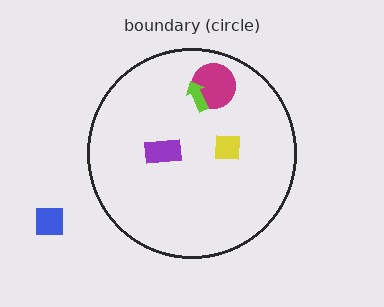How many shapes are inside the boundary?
4 inside, 1 outside.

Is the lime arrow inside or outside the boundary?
Inside.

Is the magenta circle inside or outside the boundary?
Inside.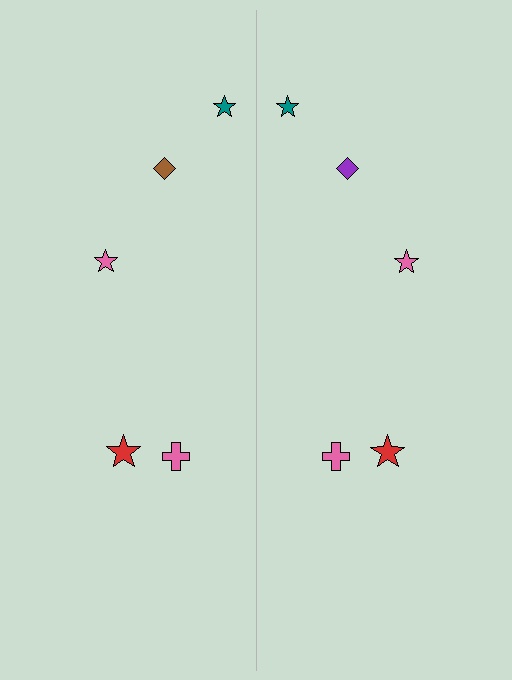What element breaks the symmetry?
The purple diamond on the right side breaks the symmetry — its mirror counterpart is brown.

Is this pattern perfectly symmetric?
No, the pattern is not perfectly symmetric. The purple diamond on the right side breaks the symmetry — its mirror counterpart is brown.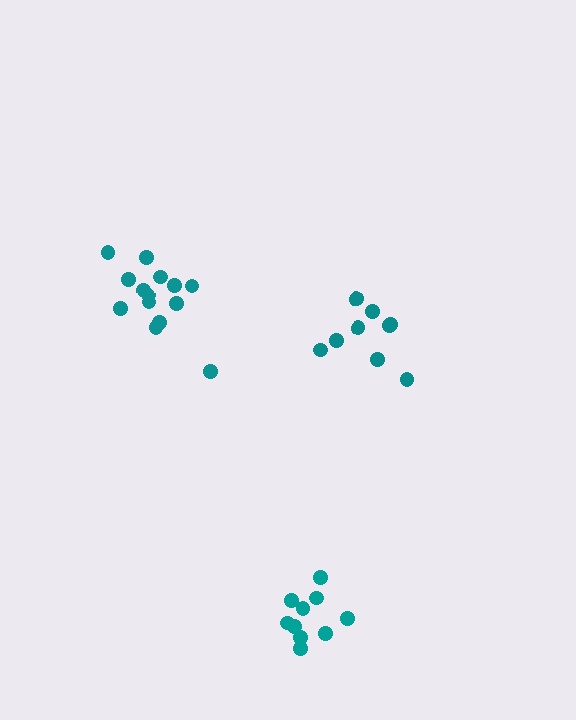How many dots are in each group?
Group 1: 14 dots, Group 2: 10 dots, Group 3: 9 dots (33 total).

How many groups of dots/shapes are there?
There are 3 groups.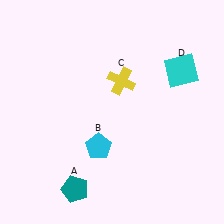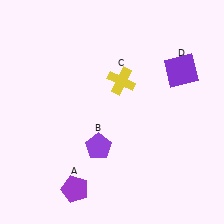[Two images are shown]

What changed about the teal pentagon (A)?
In Image 1, A is teal. In Image 2, it changed to purple.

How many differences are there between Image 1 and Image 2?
There are 3 differences between the two images.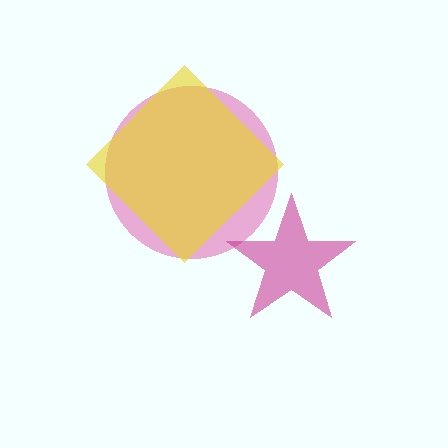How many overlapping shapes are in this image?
There are 3 overlapping shapes in the image.